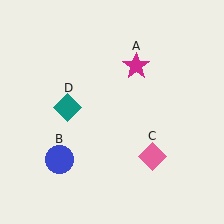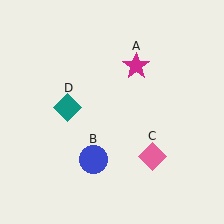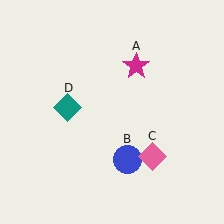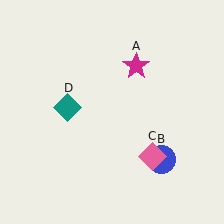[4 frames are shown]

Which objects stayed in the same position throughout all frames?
Magenta star (object A) and pink diamond (object C) and teal diamond (object D) remained stationary.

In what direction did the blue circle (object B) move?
The blue circle (object B) moved right.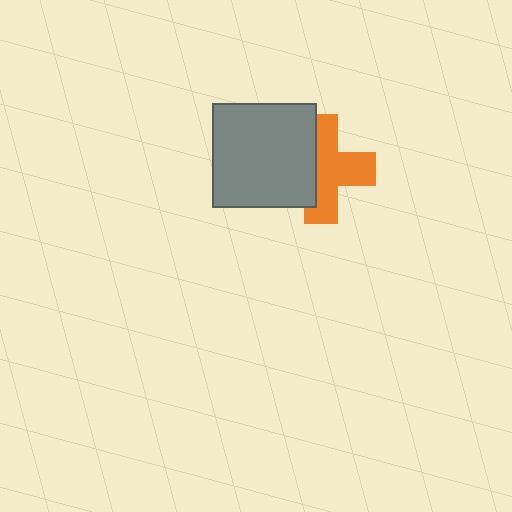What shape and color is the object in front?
The object in front is a gray square.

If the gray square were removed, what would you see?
You would see the complete orange cross.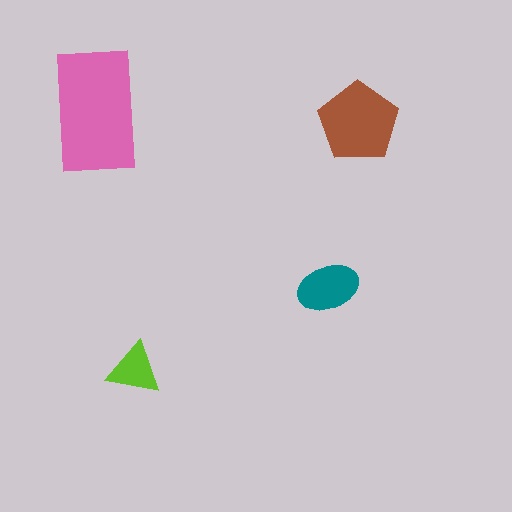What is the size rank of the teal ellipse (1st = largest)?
3rd.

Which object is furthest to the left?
The pink rectangle is leftmost.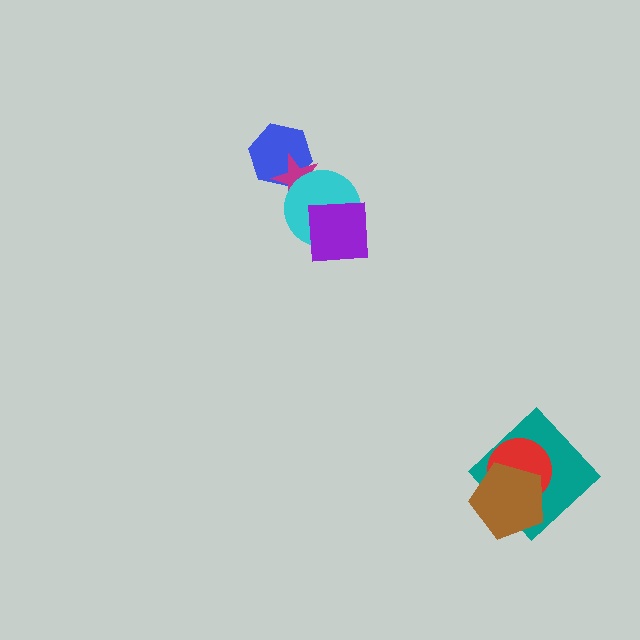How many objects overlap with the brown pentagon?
2 objects overlap with the brown pentagon.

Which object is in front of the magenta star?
The cyan circle is in front of the magenta star.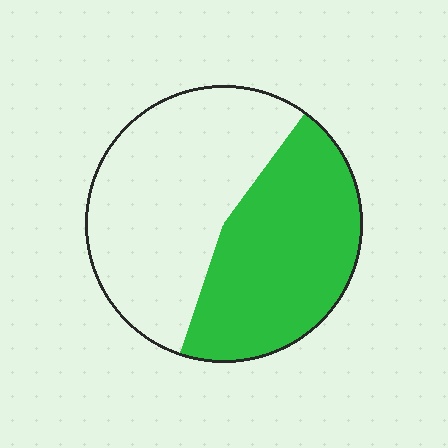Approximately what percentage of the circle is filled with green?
Approximately 45%.